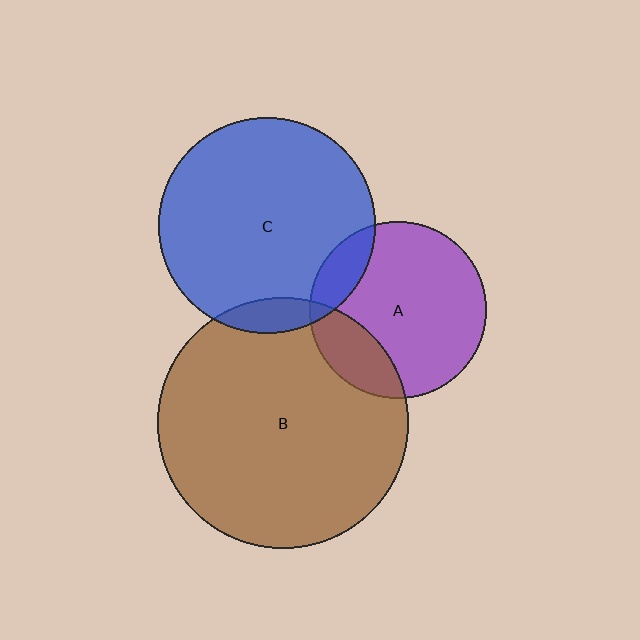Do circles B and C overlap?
Yes.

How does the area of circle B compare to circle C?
Approximately 1.3 times.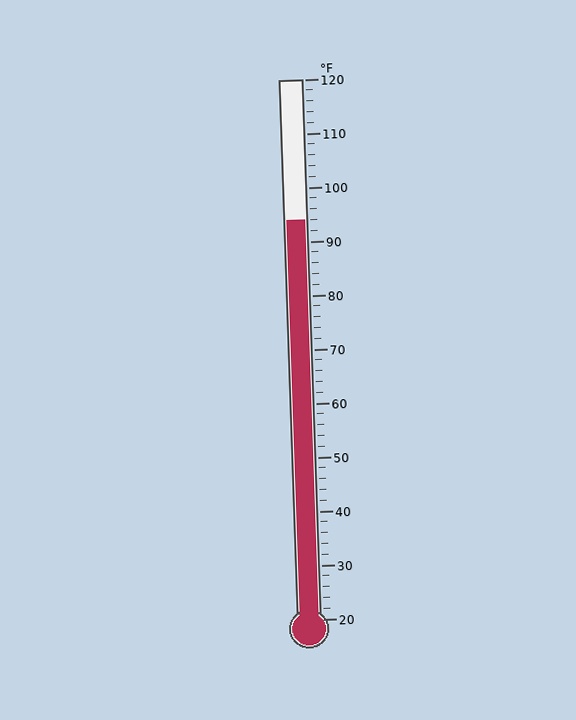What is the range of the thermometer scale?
The thermometer scale ranges from 20°F to 120°F.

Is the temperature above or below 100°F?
The temperature is below 100°F.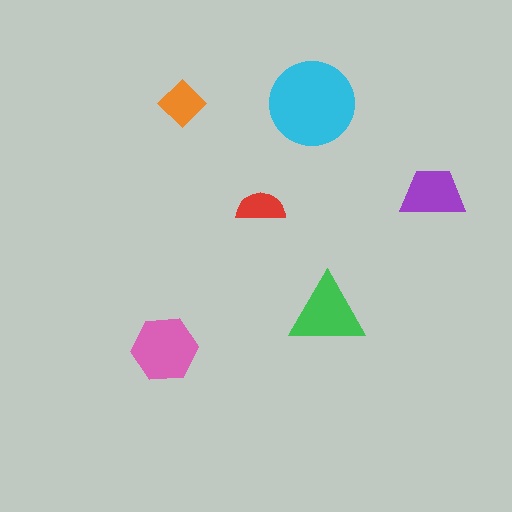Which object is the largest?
The cyan circle.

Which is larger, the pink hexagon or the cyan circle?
The cyan circle.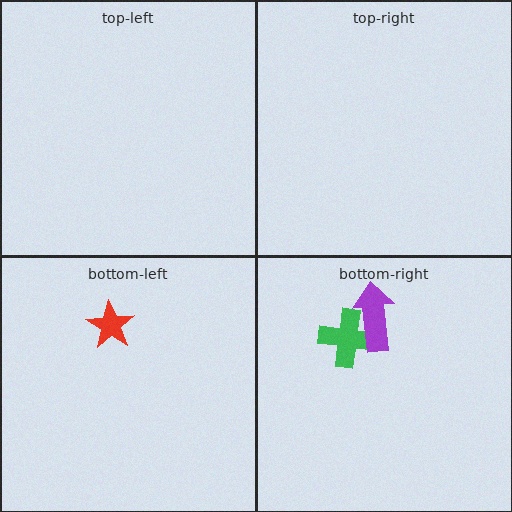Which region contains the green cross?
The bottom-right region.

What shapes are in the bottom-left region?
The red star.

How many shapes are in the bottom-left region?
1.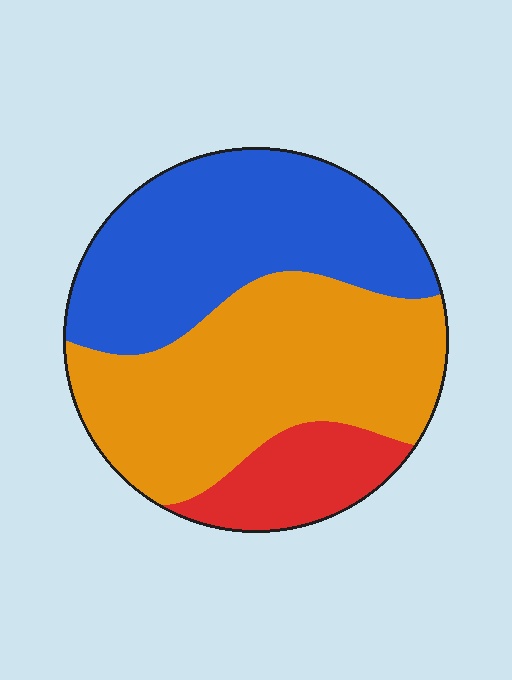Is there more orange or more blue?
Orange.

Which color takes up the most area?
Orange, at roughly 45%.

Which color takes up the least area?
Red, at roughly 15%.